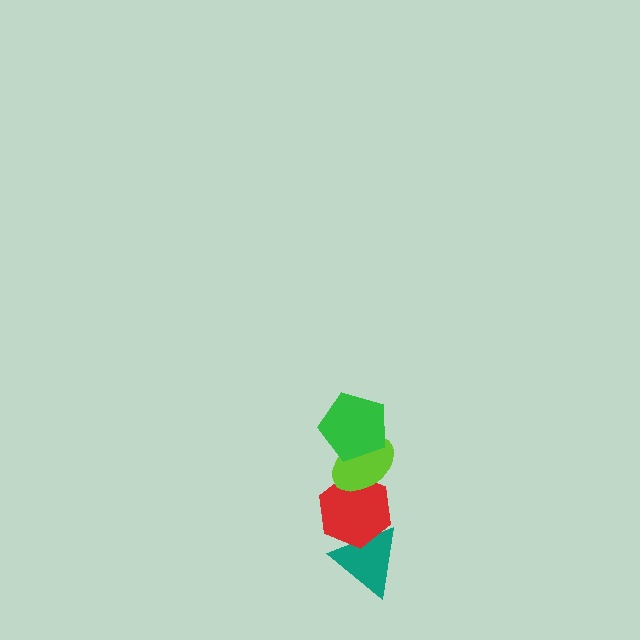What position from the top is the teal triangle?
The teal triangle is 4th from the top.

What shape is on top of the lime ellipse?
The green pentagon is on top of the lime ellipse.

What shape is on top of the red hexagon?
The lime ellipse is on top of the red hexagon.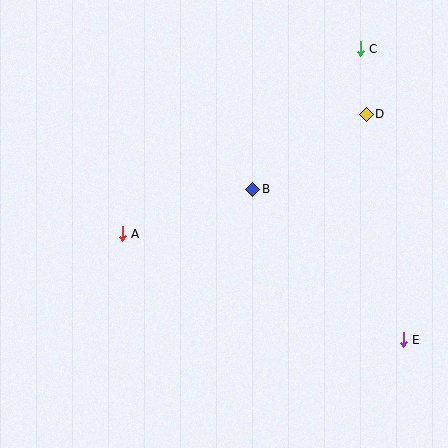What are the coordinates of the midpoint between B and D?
The midpoint between B and D is at (309, 152).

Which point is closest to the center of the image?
Point B at (253, 189) is closest to the center.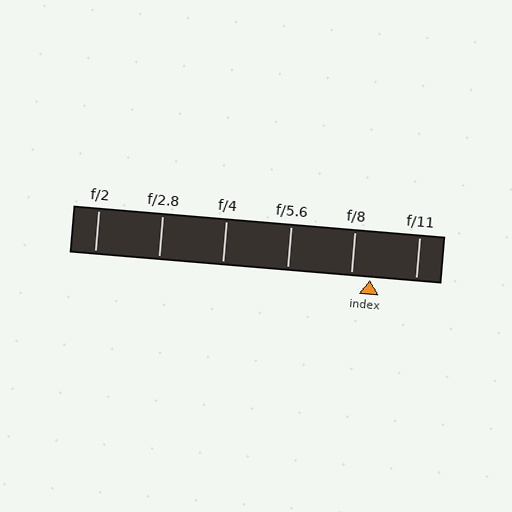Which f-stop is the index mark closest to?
The index mark is closest to f/8.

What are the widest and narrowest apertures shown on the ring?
The widest aperture shown is f/2 and the narrowest is f/11.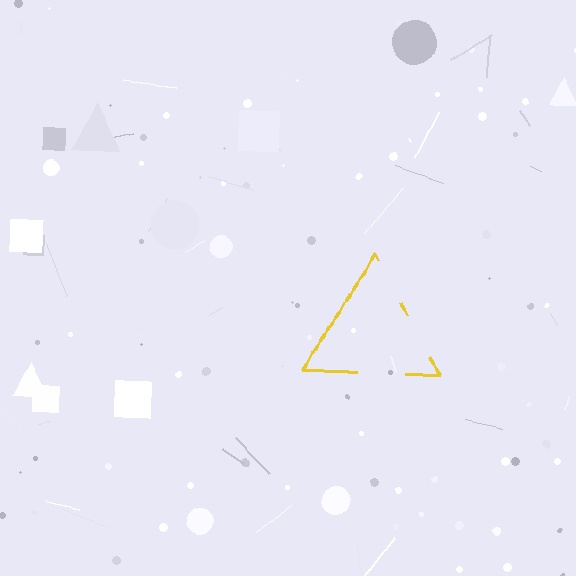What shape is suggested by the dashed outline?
The dashed outline suggests a triangle.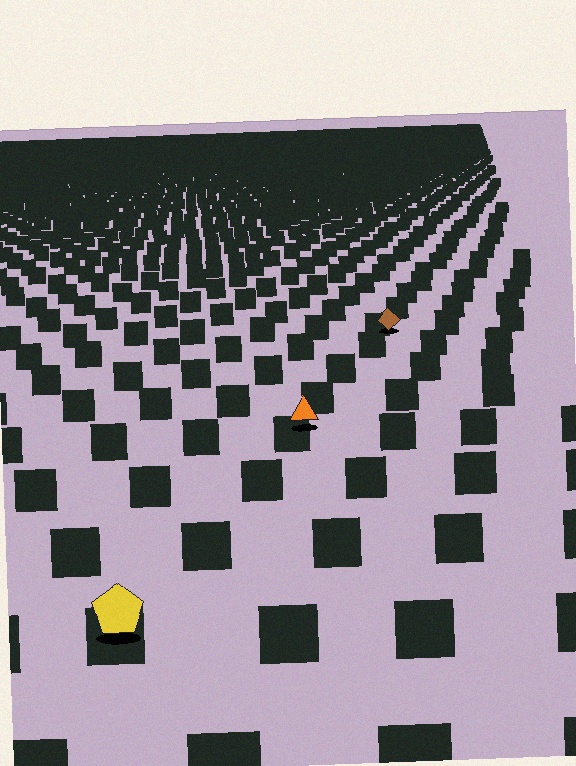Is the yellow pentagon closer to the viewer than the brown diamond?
Yes. The yellow pentagon is closer — you can tell from the texture gradient: the ground texture is coarser near it.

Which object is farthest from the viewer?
The brown diamond is farthest from the viewer. It appears smaller and the ground texture around it is denser.